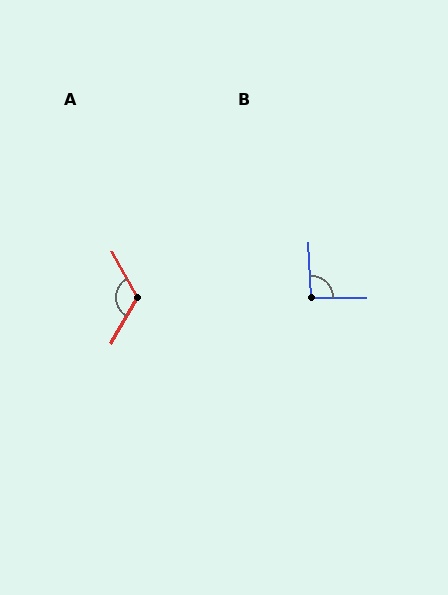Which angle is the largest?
A, at approximately 121 degrees.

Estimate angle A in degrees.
Approximately 121 degrees.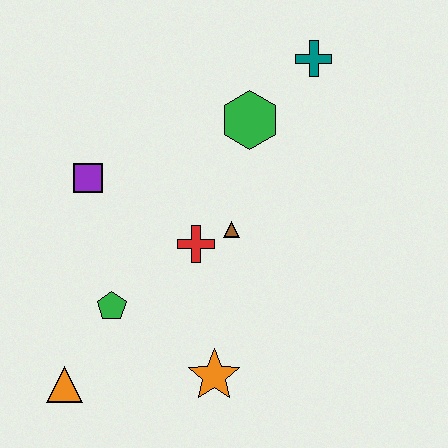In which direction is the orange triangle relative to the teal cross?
The orange triangle is below the teal cross.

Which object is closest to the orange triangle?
The green pentagon is closest to the orange triangle.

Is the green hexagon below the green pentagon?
No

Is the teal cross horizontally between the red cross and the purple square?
No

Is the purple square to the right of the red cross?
No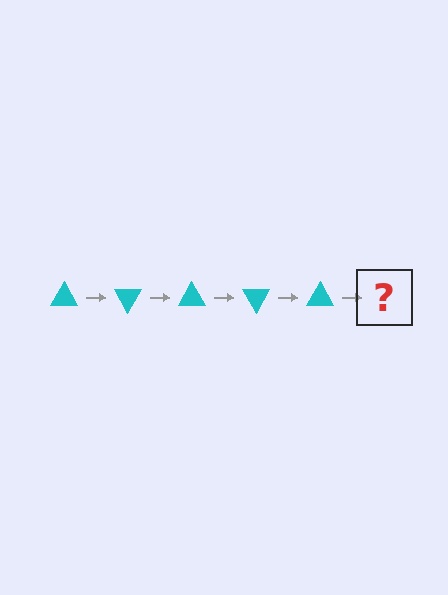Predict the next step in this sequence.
The next step is a cyan triangle rotated 300 degrees.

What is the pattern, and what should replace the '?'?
The pattern is that the triangle rotates 60 degrees each step. The '?' should be a cyan triangle rotated 300 degrees.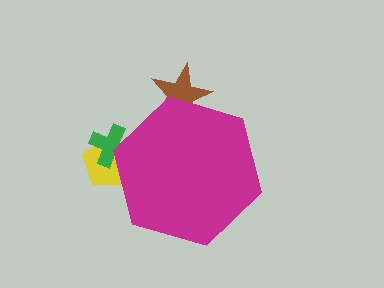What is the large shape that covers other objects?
A magenta hexagon.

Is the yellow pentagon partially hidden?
Yes, the yellow pentagon is partially hidden behind the magenta hexagon.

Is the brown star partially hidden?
Yes, the brown star is partially hidden behind the magenta hexagon.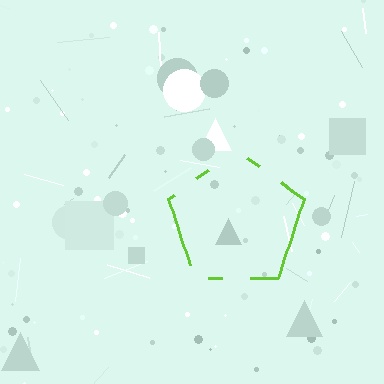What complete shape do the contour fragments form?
The contour fragments form a pentagon.